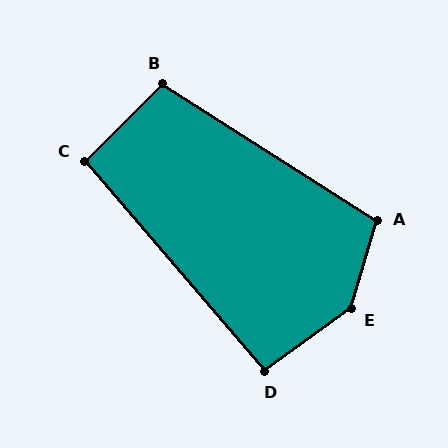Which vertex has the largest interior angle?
E, at approximately 142 degrees.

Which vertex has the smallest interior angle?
C, at approximately 94 degrees.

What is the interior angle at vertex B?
Approximately 103 degrees (obtuse).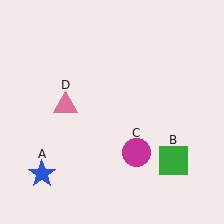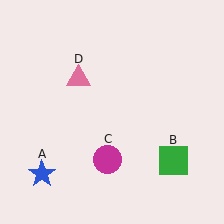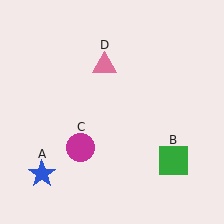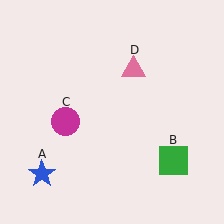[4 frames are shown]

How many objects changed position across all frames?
2 objects changed position: magenta circle (object C), pink triangle (object D).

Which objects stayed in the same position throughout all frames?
Blue star (object A) and green square (object B) remained stationary.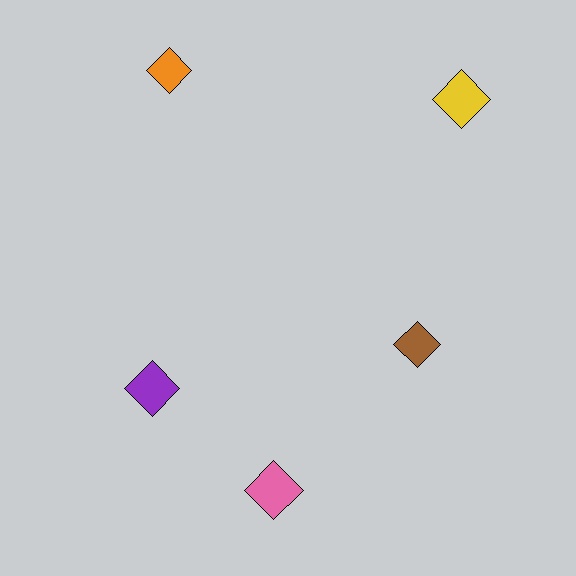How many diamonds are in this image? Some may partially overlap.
There are 5 diamonds.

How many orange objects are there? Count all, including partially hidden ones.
There is 1 orange object.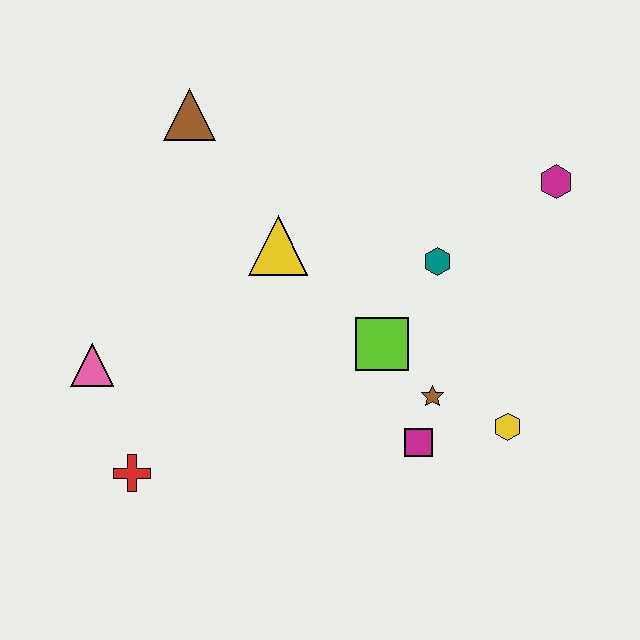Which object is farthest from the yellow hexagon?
The brown triangle is farthest from the yellow hexagon.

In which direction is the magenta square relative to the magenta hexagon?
The magenta square is below the magenta hexagon.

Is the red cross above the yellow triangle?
No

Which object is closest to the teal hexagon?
The lime square is closest to the teal hexagon.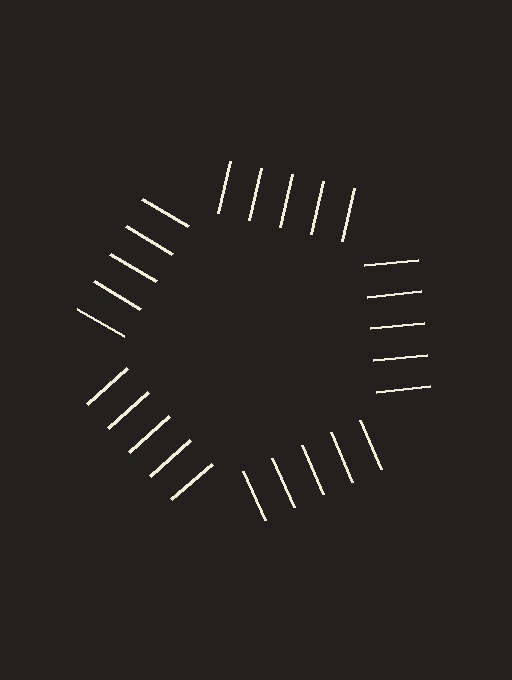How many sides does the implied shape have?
5 sides — the line-ends trace a pentagon.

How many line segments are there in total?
25 — 5 along each of the 5 edges.